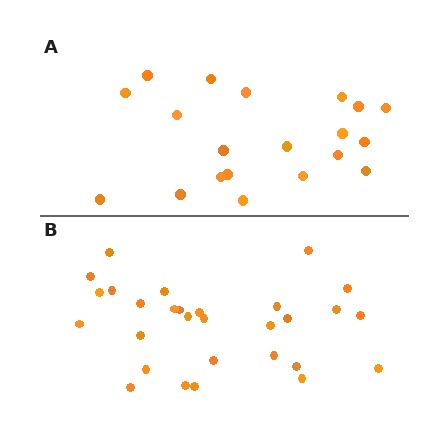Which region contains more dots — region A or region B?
Region B (the bottom region) has more dots.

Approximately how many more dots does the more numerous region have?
Region B has roughly 8 or so more dots than region A.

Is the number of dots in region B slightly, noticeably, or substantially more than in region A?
Region B has substantially more. The ratio is roughly 1.4 to 1.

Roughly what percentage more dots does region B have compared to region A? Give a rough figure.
About 45% more.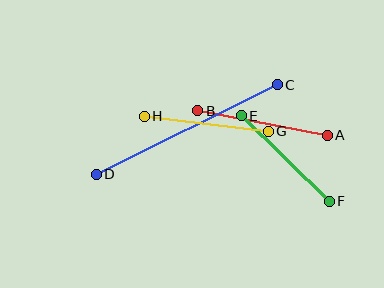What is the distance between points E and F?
The distance is approximately 123 pixels.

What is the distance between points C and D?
The distance is approximately 202 pixels.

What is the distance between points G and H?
The distance is approximately 125 pixels.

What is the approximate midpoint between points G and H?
The midpoint is at approximately (206, 124) pixels.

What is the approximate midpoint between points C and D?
The midpoint is at approximately (187, 130) pixels.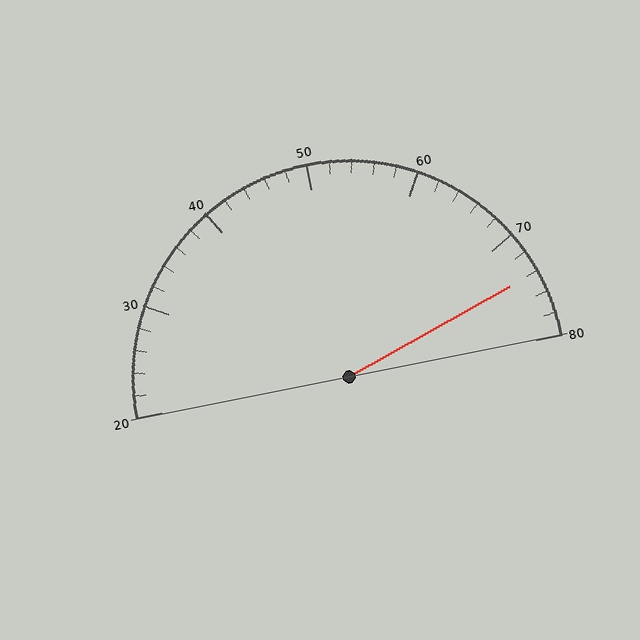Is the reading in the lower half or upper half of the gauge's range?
The reading is in the upper half of the range (20 to 80).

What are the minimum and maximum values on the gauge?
The gauge ranges from 20 to 80.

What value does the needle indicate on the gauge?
The needle indicates approximately 74.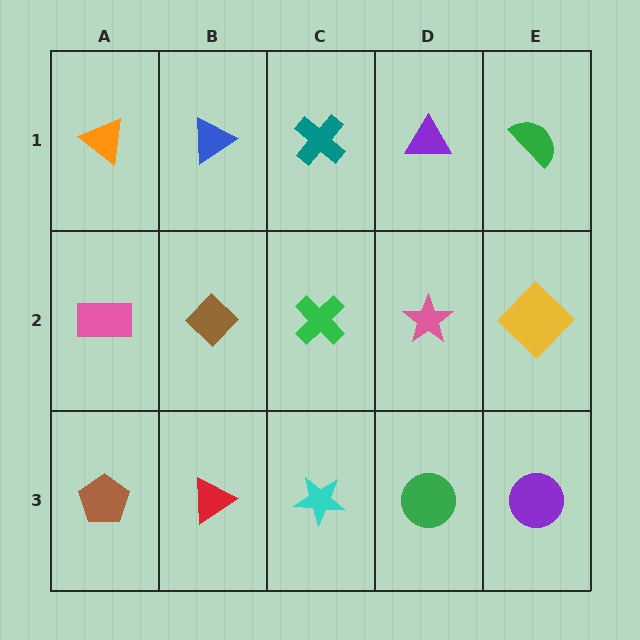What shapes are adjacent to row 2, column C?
A teal cross (row 1, column C), a cyan star (row 3, column C), a brown diamond (row 2, column B), a pink star (row 2, column D).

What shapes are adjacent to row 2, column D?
A purple triangle (row 1, column D), a green circle (row 3, column D), a green cross (row 2, column C), a yellow diamond (row 2, column E).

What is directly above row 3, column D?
A pink star.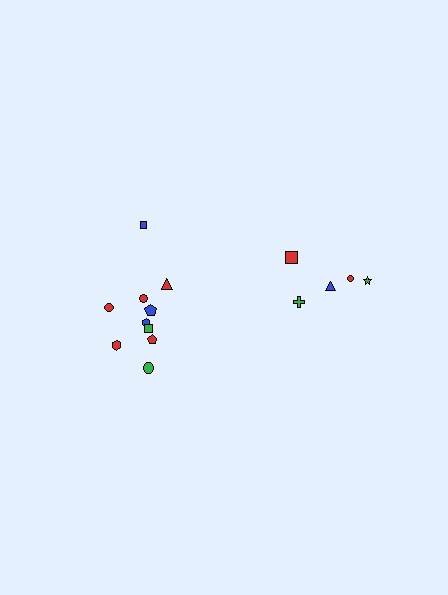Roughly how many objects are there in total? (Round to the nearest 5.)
Roughly 15 objects in total.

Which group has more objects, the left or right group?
The left group.